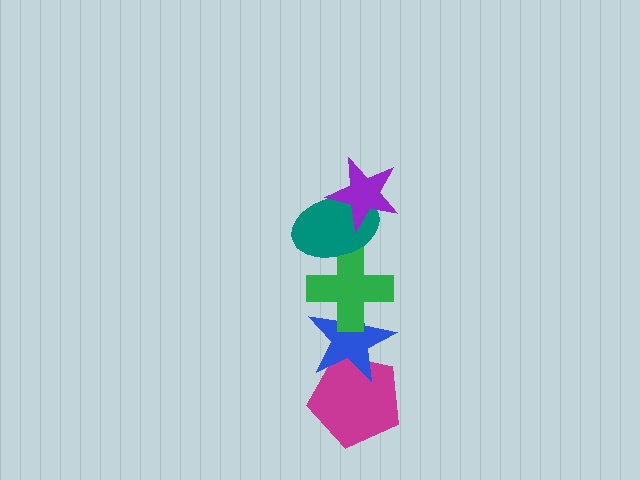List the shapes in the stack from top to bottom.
From top to bottom: the purple star, the teal ellipse, the green cross, the blue star, the magenta pentagon.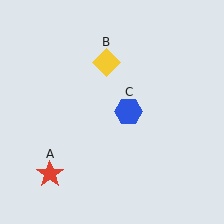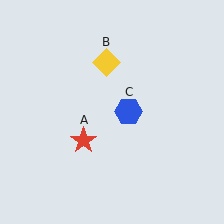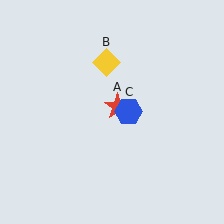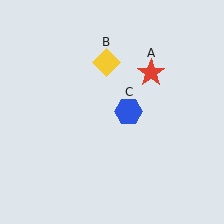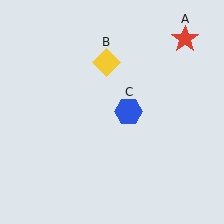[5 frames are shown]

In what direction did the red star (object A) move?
The red star (object A) moved up and to the right.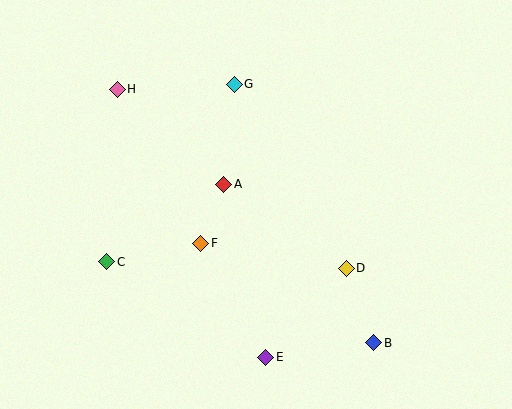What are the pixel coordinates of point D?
Point D is at (346, 268).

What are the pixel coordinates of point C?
Point C is at (107, 262).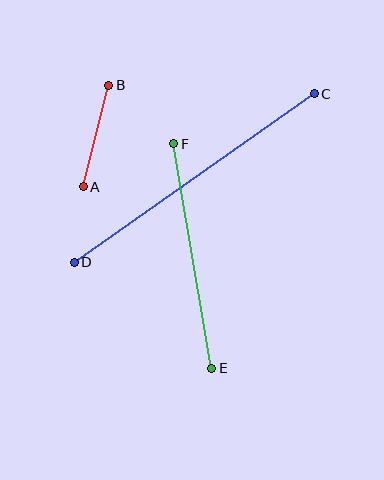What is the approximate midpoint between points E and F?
The midpoint is at approximately (193, 256) pixels.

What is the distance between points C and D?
The distance is approximately 293 pixels.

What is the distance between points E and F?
The distance is approximately 228 pixels.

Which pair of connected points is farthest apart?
Points C and D are farthest apart.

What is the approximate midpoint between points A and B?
The midpoint is at approximately (96, 136) pixels.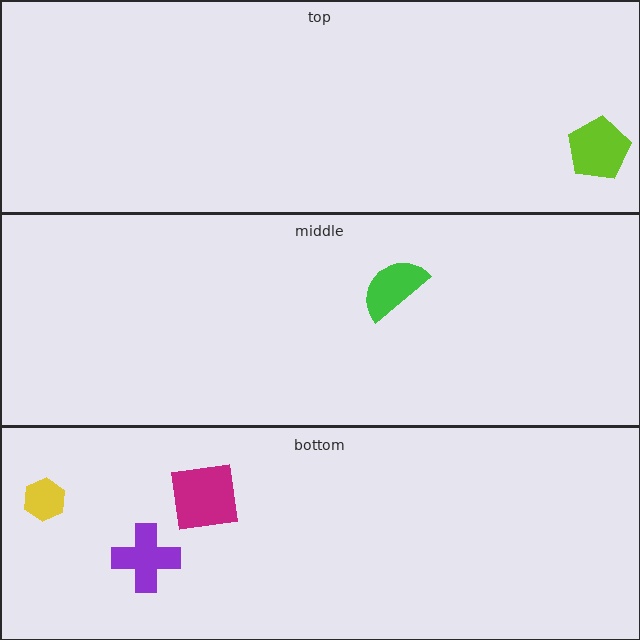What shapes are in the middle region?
The green semicircle.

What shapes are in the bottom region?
The magenta square, the yellow hexagon, the purple cross.